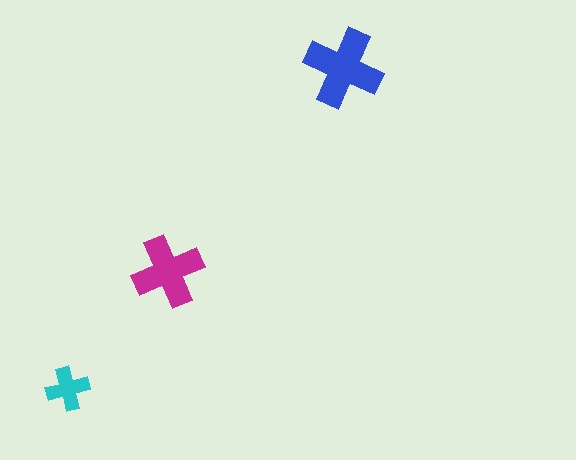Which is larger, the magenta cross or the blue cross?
The blue one.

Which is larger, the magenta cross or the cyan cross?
The magenta one.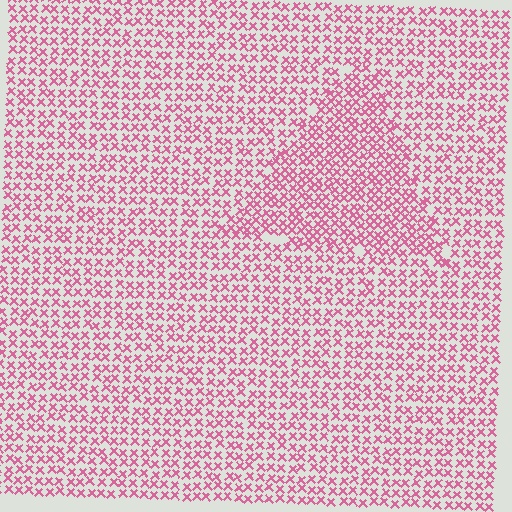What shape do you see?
I see a triangle.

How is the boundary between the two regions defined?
The boundary is defined by a change in element density (approximately 1.5x ratio). All elements are the same color, size, and shape.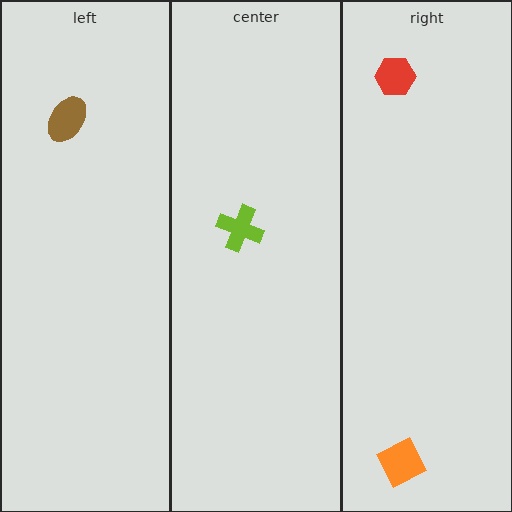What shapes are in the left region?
The brown ellipse.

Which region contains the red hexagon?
The right region.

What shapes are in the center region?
The lime cross.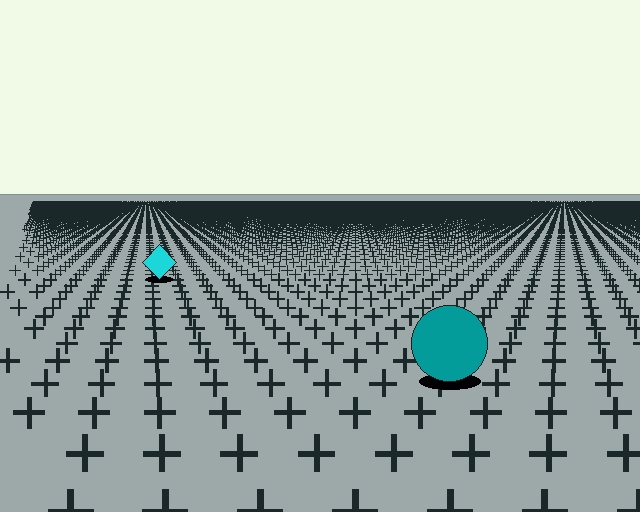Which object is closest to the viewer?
The teal circle is closest. The texture marks near it are larger and more spread out.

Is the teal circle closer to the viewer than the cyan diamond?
Yes. The teal circle is closer — you can tell from the texture gradient: the ground texture is coarser near it.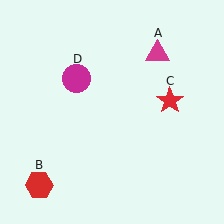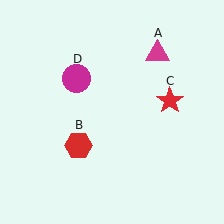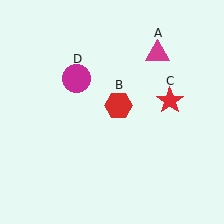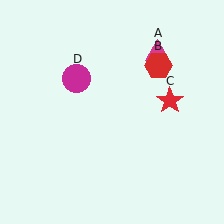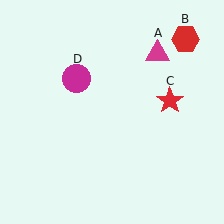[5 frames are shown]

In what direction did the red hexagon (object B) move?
The red hexagon (object B) moved up and to the right.